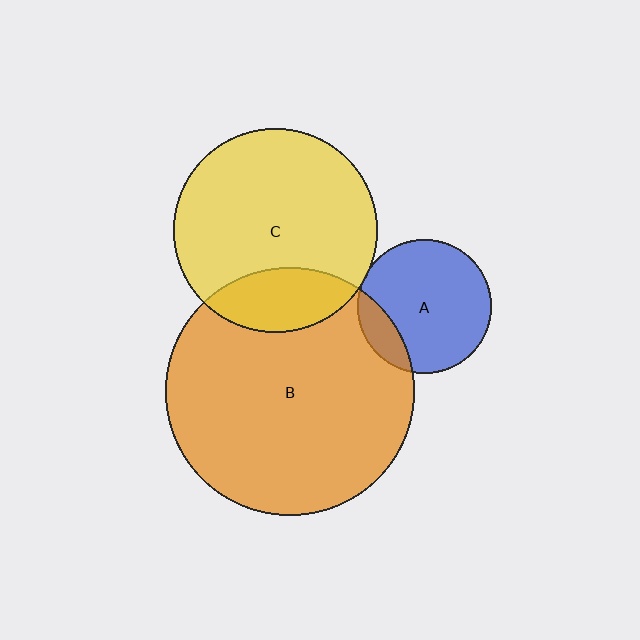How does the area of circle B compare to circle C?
Approximately 1.5 times.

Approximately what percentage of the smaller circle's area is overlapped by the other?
Approximately 5%.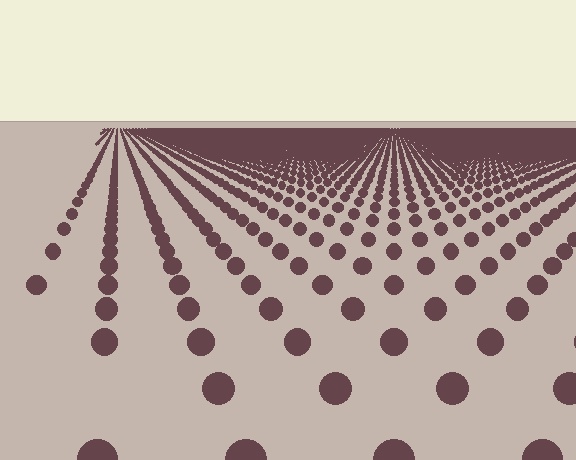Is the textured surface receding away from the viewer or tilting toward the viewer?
The surface is receding away from the viewer. Texture elements get smaller and denser toward the top.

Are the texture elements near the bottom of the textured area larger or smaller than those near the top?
Larger. Near the bottom, elements are closer to the viewer and appear at a bigger on-screen size.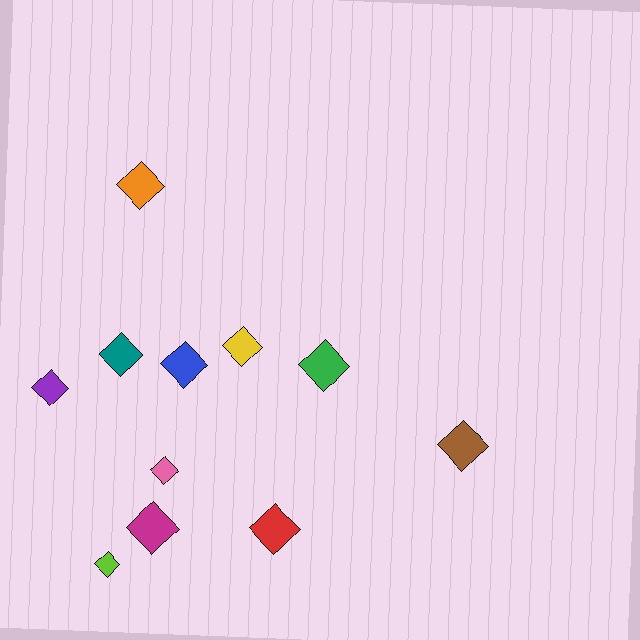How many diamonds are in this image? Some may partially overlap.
There are 11 diamonds.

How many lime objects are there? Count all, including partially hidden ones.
There is 1 lime object.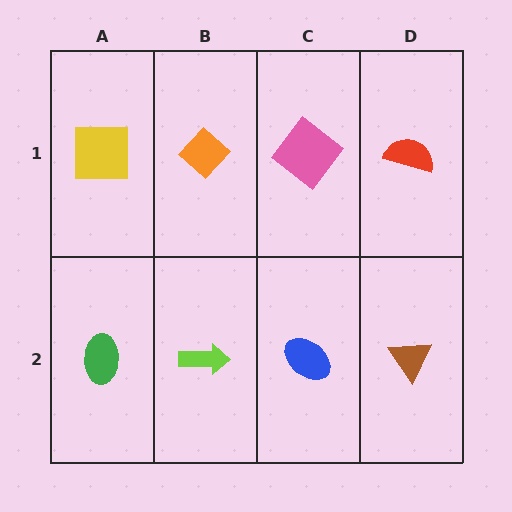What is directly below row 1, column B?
A lime arrow.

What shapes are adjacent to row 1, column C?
A blue ellipse (row 2, column C), an orange diamond (row 1, column B), a red semicircle (row 1, column D).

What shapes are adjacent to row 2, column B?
An orange diamond (row 1, column B), a green ellipse (row 2, column A), a blue ellipse (row 2, column C).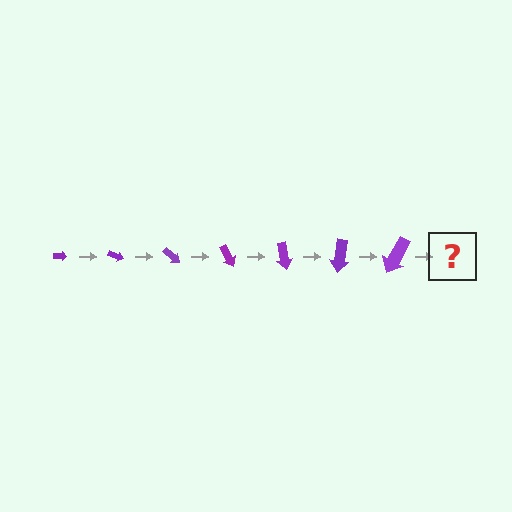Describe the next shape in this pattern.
It should be an arrow, larger than the previous one and rotated 140 degrees from the start.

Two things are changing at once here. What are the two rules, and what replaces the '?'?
The two rules are that the arrow grows larger each step and it rotates 20 degrees each step. The '?' should be an arrow, larger than the previous one and rotated 140 degrees from the start.